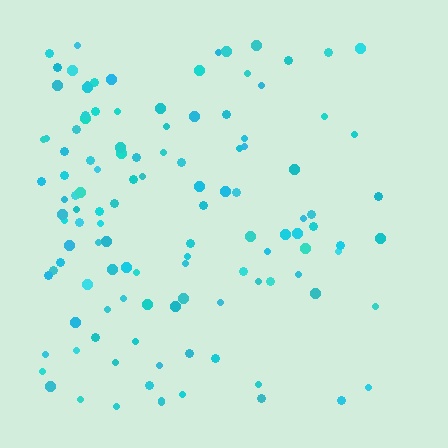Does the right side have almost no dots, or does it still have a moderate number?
Still a moderate number, just noticeably fewer than the left.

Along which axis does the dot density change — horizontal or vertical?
Horizontal.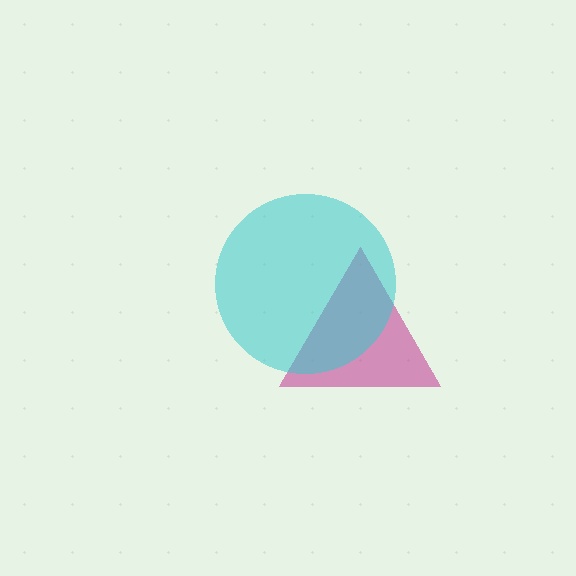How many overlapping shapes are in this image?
There are 2 overlapping shapes in the image.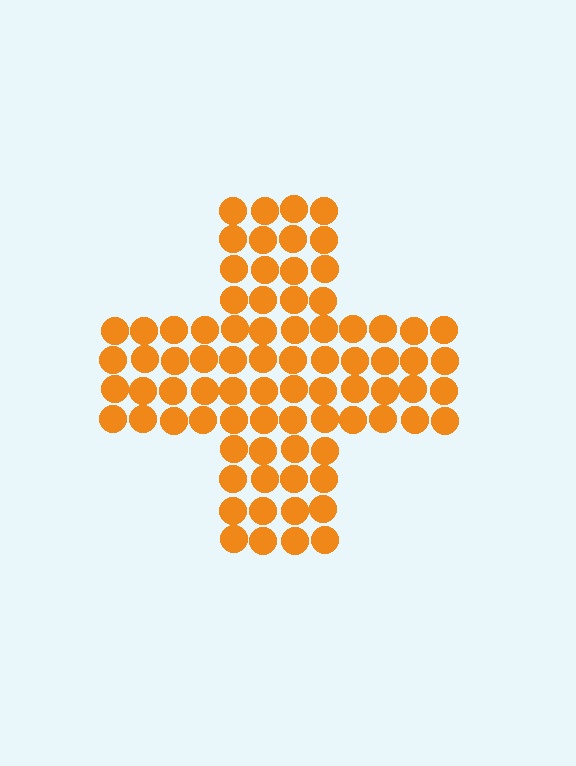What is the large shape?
The large shape is a cross.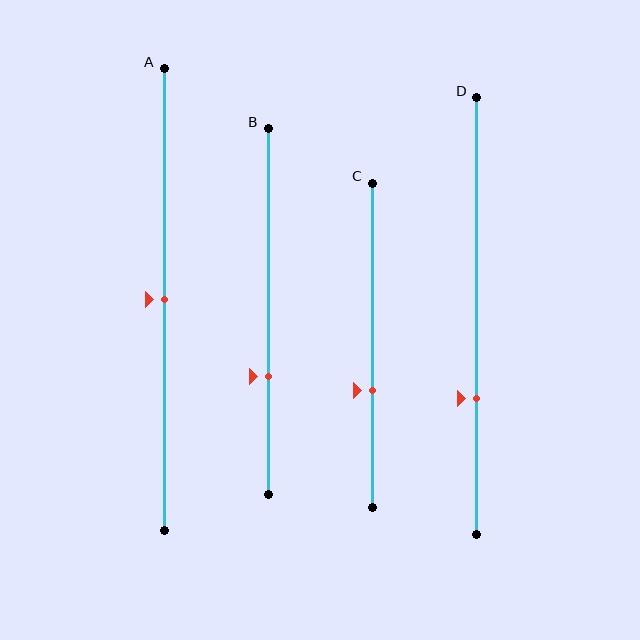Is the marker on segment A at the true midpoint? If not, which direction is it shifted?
Yes, the marker on segment A is at the true midpoint.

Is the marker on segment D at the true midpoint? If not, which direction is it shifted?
No, the marker on segment D is shifted downward by about 19% of the segment length.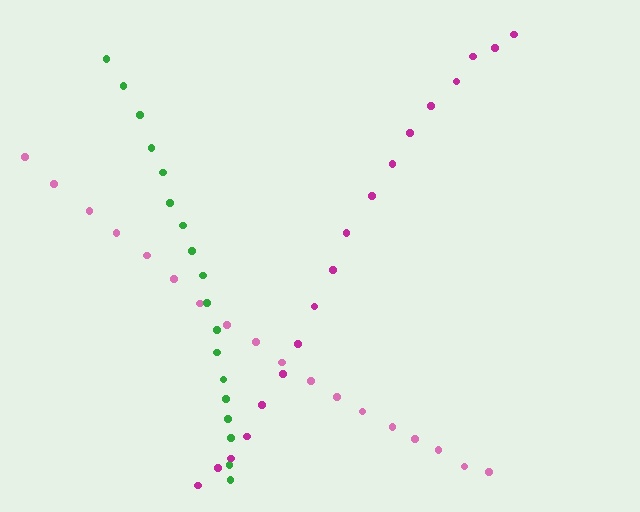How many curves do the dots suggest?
There are 3 distinct paths.